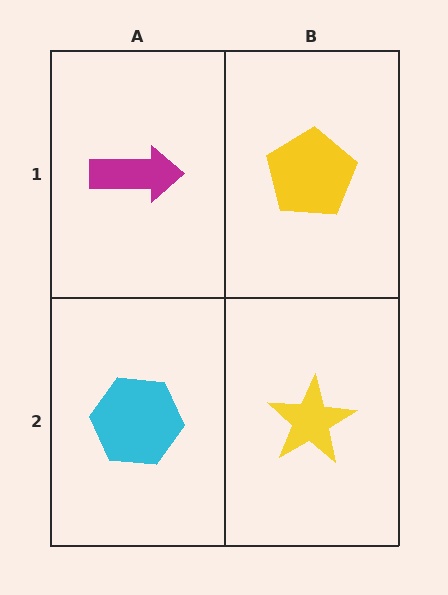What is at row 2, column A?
A cyan hexagon.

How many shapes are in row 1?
2 shapes.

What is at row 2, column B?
A yellow star.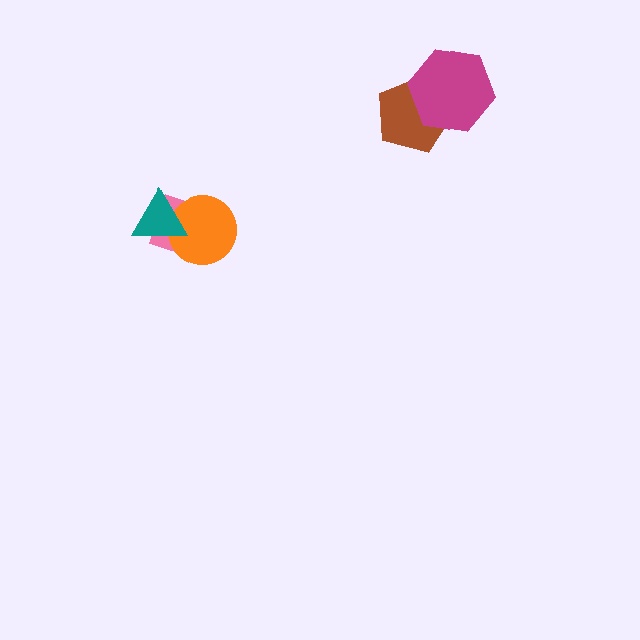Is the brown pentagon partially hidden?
Yes, it is partially covered by another shape.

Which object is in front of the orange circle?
The teal triangle is in front of the orange circle.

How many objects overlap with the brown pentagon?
1 object overlaps with the brown pentagon.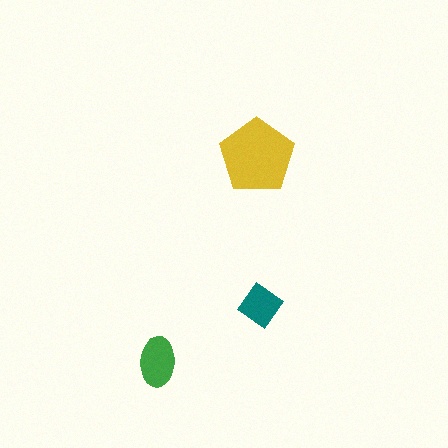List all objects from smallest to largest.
The teal diamond, the green ellipse, the yellow pentagon.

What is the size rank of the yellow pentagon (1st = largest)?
1st.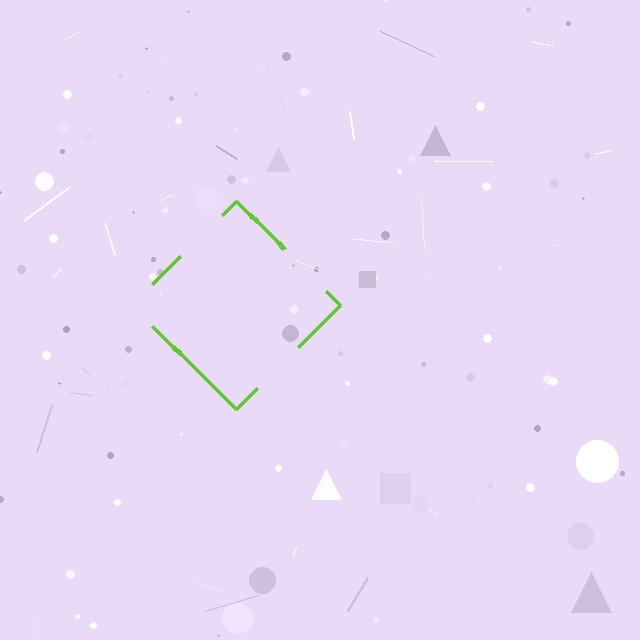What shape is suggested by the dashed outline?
The dashed outline suggests a diamond.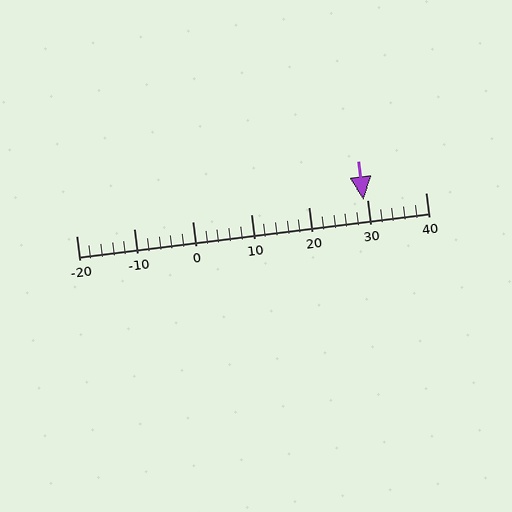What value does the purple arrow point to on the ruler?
The purple arrow points to approximately 29.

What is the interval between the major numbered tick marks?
The major tick marks are spaced 10 units apart.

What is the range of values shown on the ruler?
The ruler shows values from -20 to 40.